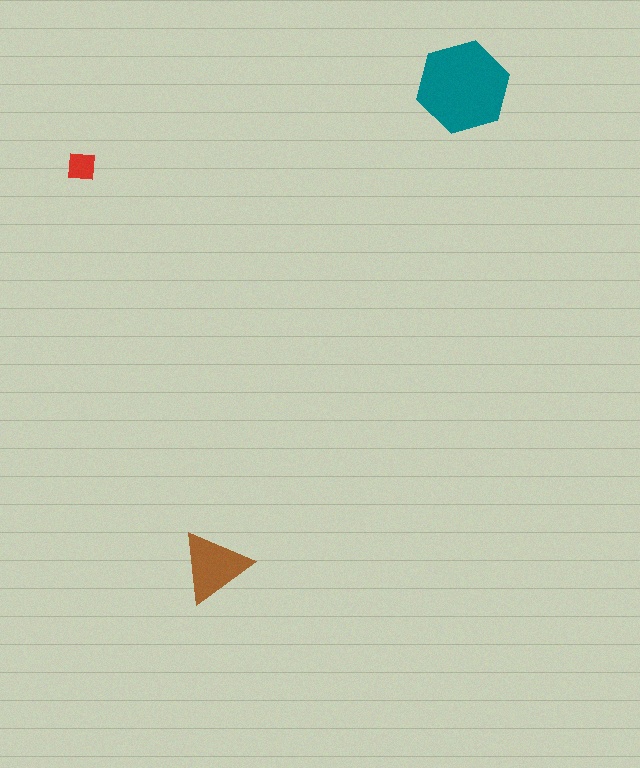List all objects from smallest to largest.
The red square, the brown triangle, the teal hexagon.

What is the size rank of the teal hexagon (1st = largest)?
1st.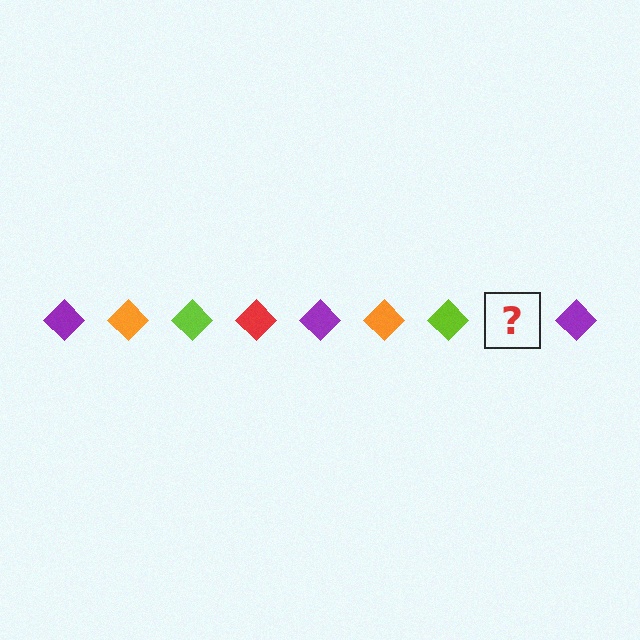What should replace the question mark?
The question mark should be replaced with a red diamond.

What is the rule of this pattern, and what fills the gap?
The rule is that the pattern cycles through purple, orange, lime, red diamonds. The gap should be filled with a red diamond.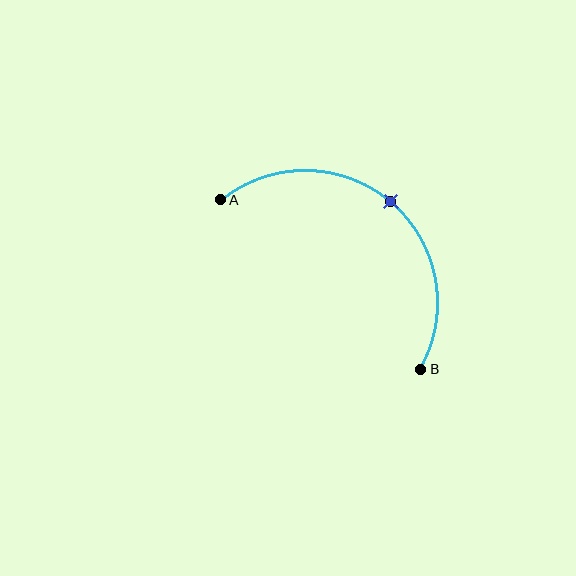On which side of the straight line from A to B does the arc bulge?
The arc bulges above and to the right of the straight line connecting A and B.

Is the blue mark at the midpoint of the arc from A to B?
Yes. The blue mark lies on the arc at equal arc-length from both A and B — it is the arc midpoint.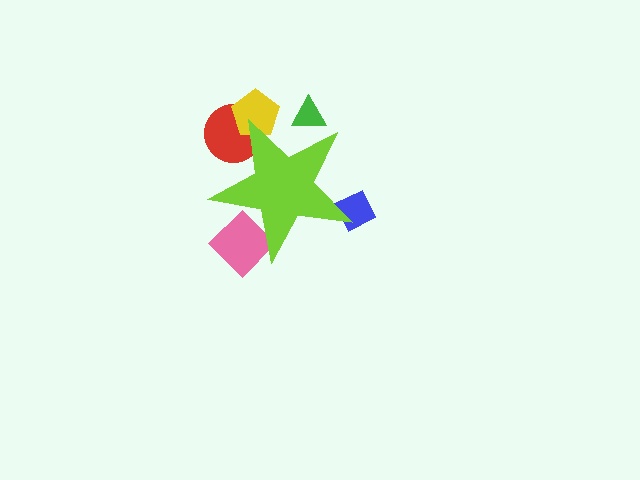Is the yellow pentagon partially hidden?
Yes, the yellow pentagon is partially hidden behind the lime star.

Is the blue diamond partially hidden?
Yes, the blue diamond is partially hidden behind the lime star.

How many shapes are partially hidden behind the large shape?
5 shapes are partially hidden.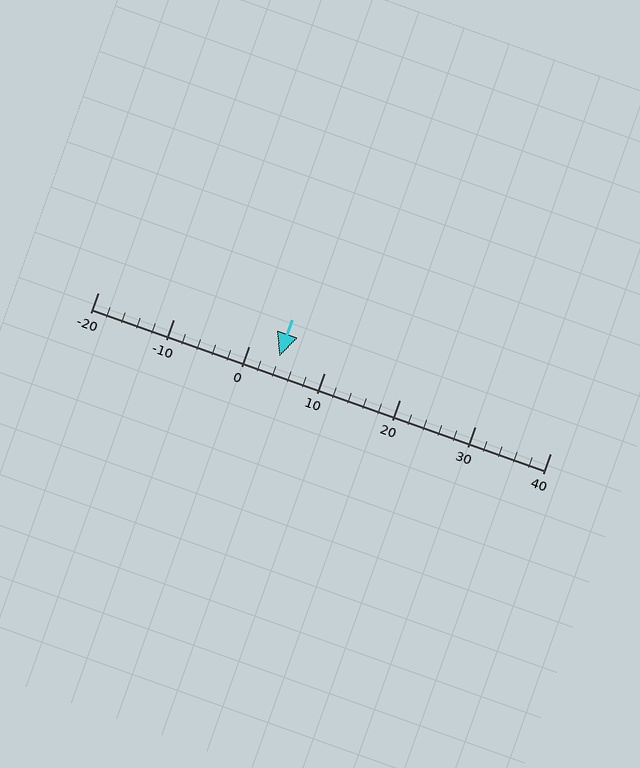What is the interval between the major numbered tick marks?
The major tick marks are spaced 10 units apart.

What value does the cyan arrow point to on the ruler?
The cyan arrow points to approximately 4.